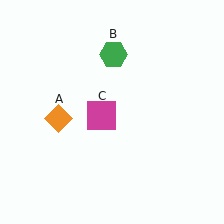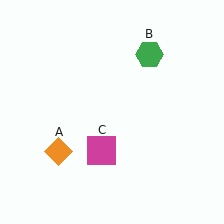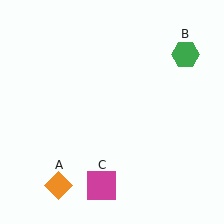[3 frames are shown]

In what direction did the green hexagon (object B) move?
The green hexagon (object B) moved right.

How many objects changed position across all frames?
3 objects changed position: orange diamond (object A), green hexagon (object B), magenta square (object C).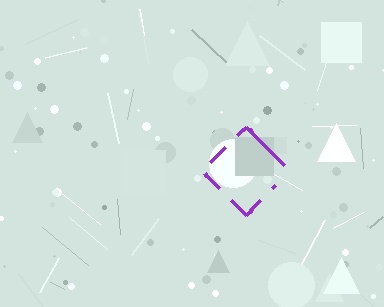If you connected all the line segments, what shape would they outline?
They would outline a diamond.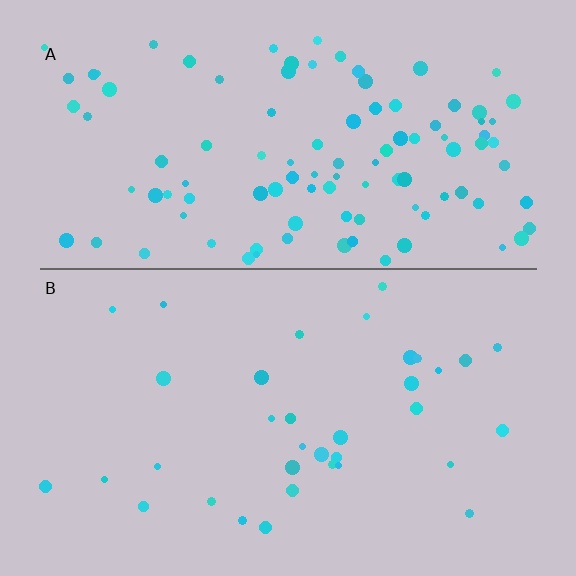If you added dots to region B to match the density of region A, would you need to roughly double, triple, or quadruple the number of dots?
Approximately triple.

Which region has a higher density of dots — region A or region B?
A (the top).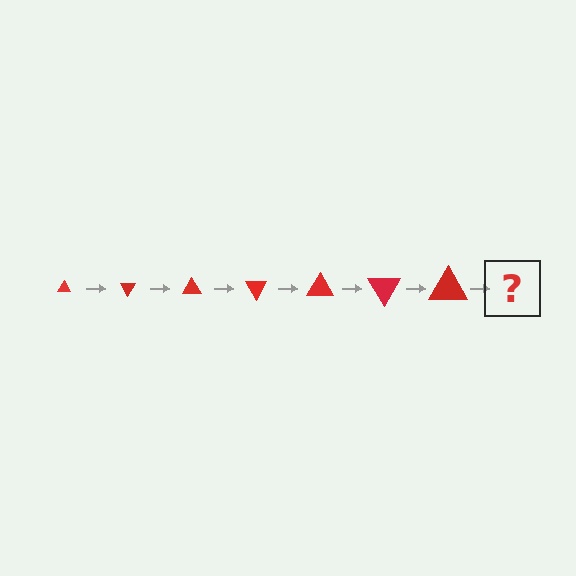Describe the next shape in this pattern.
It should be a triangle, larger than the previous one and rotated 420 degrees from the start.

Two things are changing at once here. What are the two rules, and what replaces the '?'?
The two rules are that the triangle grows larger each step and it rotates 60 degrees each step. The '?' should be a triangle, larger than the previous one and rotated 420 degrees from the start.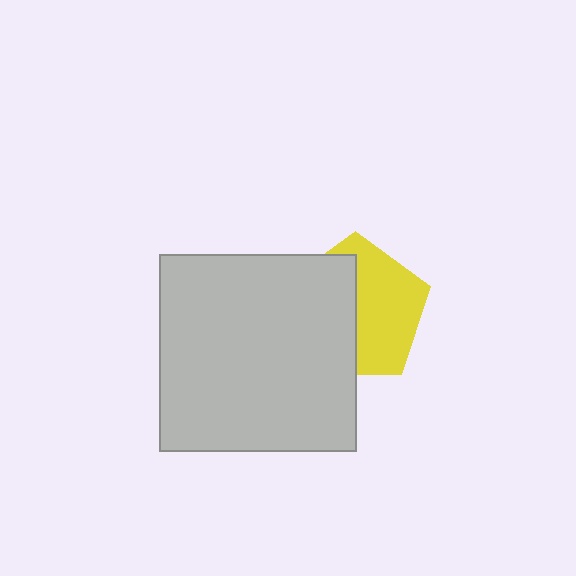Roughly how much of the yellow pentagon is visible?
About half of it is visible (roughly 50%).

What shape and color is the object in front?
The object in front is a light gray square.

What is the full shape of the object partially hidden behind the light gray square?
The partially hidden object is a yellow pentagon.